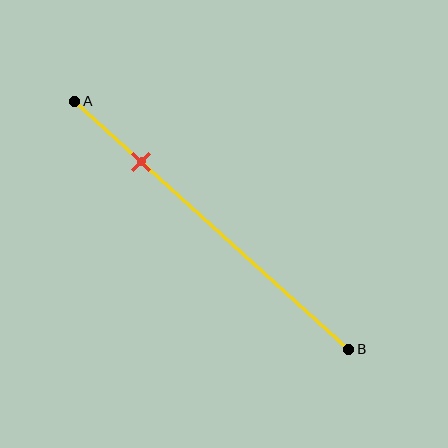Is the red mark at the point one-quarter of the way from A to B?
Yes, the mark is approximately at the one-quarter point.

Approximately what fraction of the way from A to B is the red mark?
The red mark is approximately 25% of the way from A to B.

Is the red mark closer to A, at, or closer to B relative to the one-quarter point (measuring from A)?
The red mark is approximately at the one-quarter point of segment AB.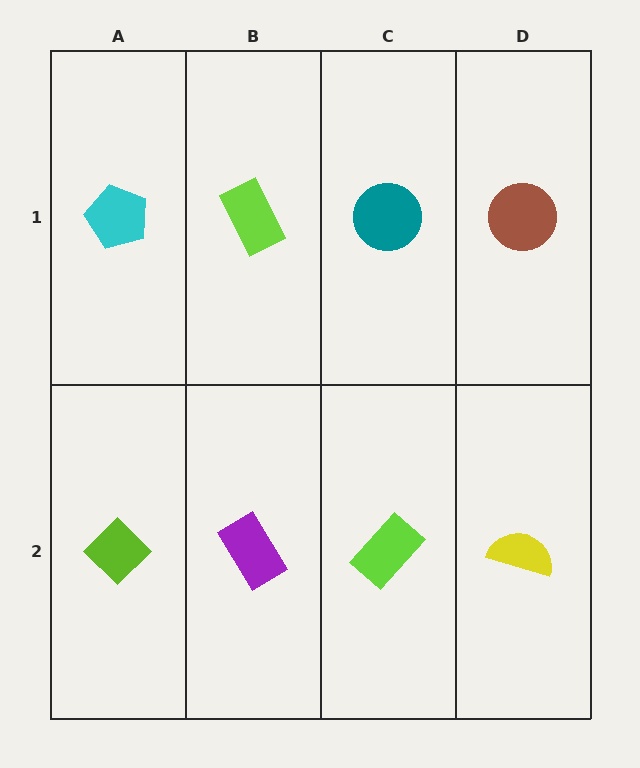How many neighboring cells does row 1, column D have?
2.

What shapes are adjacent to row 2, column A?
A cyan pentagon (row 1, column A), a purple rectangle (row 2, column B).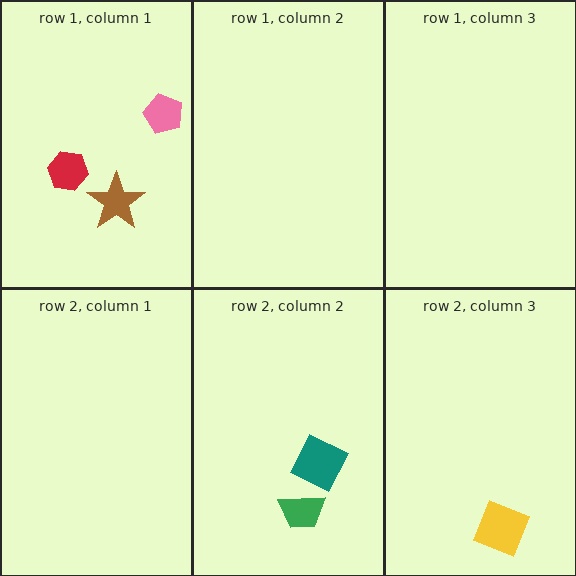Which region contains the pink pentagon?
The row 1, column 1 region.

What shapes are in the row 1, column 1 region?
The brown star, the red hexagon, the pink pentagon.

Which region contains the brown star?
The row 1, column 1 region.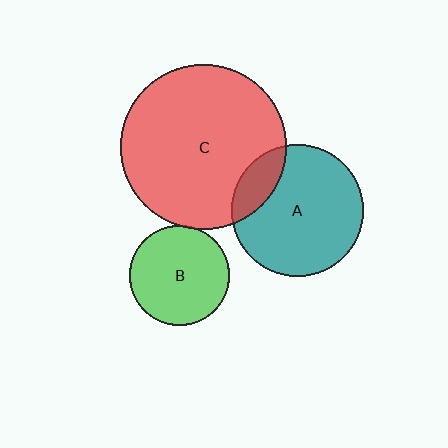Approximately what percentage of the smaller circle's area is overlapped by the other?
Approximately 5%.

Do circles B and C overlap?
Yes.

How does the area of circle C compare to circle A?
Approximately 1.6 times.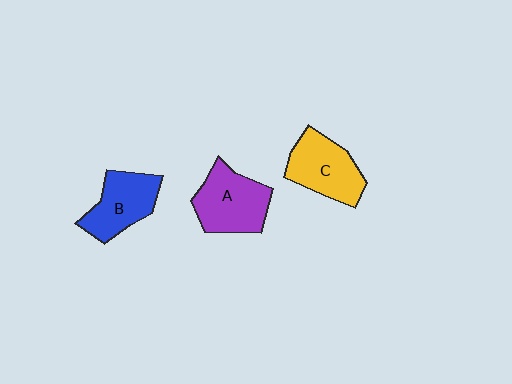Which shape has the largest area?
Shape A (purple).